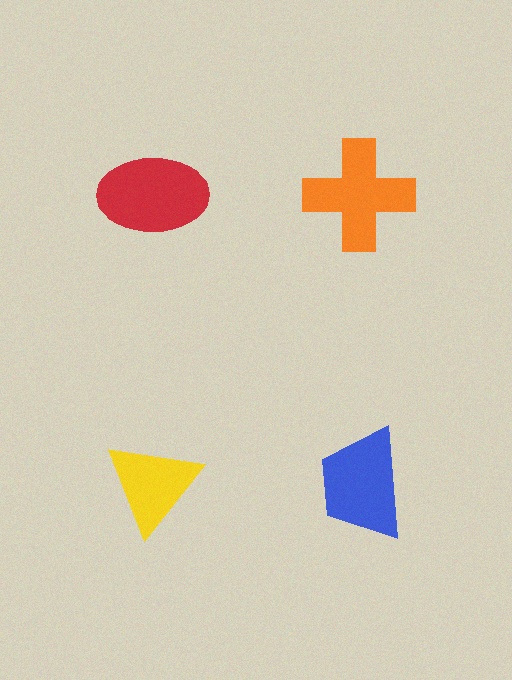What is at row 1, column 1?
A red ellipse.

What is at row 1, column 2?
An orange cross.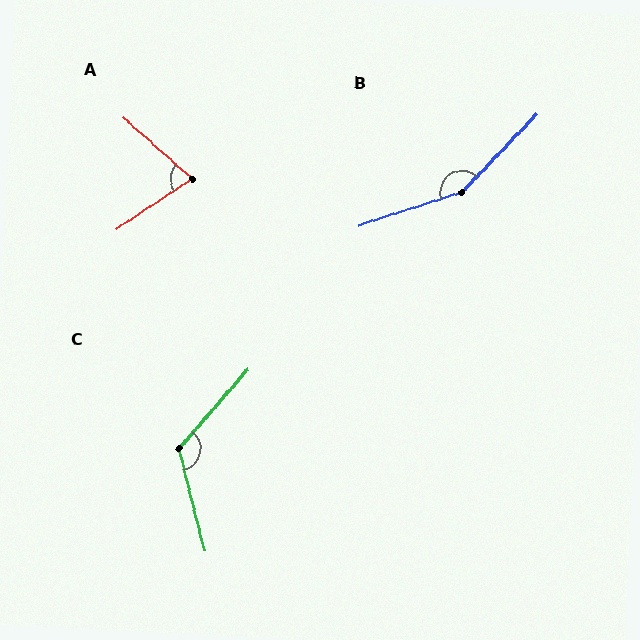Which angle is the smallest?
A, at approximately 76 degrees.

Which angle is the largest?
B, at approximately 152 degrees.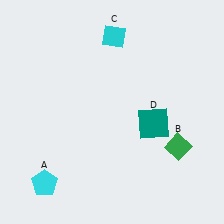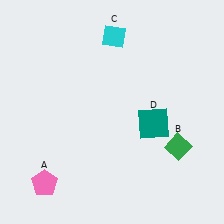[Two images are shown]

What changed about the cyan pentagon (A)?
In Image 1, A is cyan. In Image 2, it changed to pink.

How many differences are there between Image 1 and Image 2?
There is 1 difference between the two images.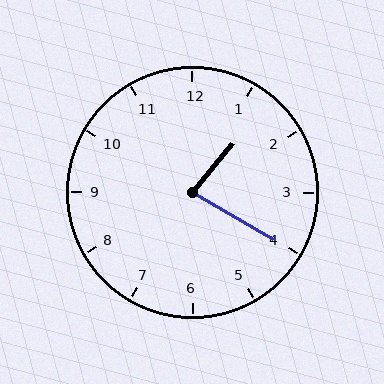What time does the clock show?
1:20.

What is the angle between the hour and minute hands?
Approximately 80 degrees.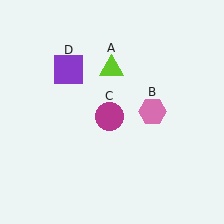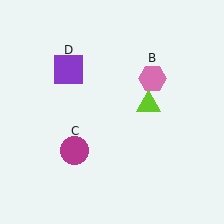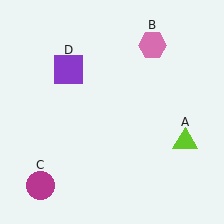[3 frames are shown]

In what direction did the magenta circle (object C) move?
The magenta circle (object C) moved down and to the left.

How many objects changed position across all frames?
3 objects changed position: lime triangle (object A), pink hexagon (object B), magenta circle (object C).